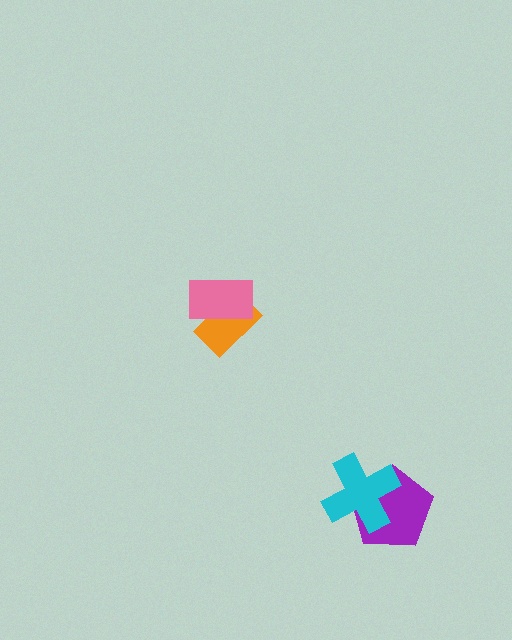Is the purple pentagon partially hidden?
Yes, it is partially covered by another shape.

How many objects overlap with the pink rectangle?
1 object overlaps with the pink rectangle.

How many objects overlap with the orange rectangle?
1 object overlaps with the orange rectangle.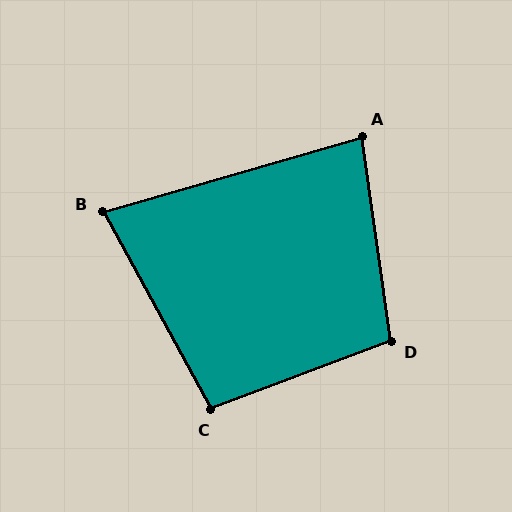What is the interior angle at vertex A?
Approximately 82 degrees (acute).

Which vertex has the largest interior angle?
D, at approximately 103 degrees.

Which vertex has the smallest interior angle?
B, at approximately 77 degrees.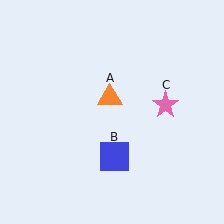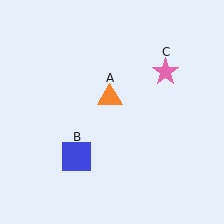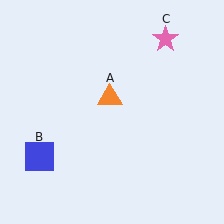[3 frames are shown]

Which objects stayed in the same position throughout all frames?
Orange triangle (object A) remained stationary.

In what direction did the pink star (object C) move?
The pink star (object C) moved up.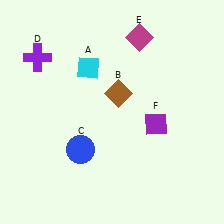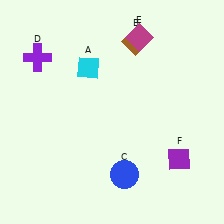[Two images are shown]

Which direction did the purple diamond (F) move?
The purple diamond (F) moved down.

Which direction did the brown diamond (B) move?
The brown diamond (B) moved up.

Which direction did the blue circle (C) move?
The blue circle (C) moved right.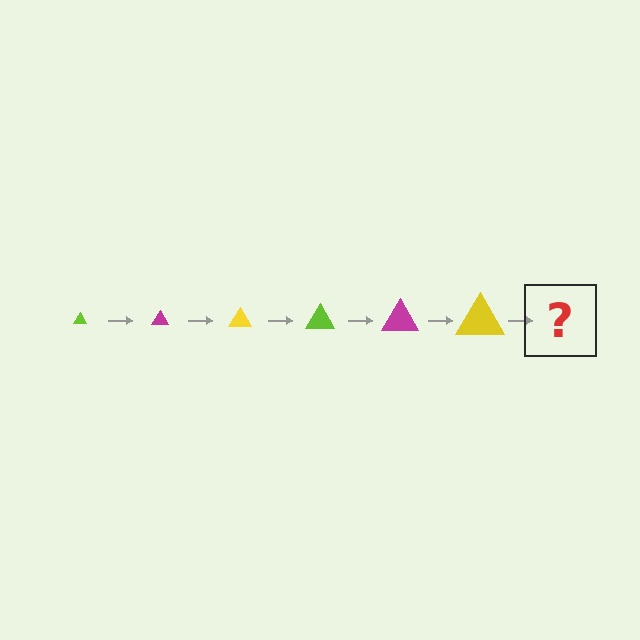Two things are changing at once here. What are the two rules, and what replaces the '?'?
The two rules are that the triangle grows larger each step and the color cycles through lime, magenta, and yellow. The '?' should be a lime triangle, larger than the previous one.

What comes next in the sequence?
The next element should be a lime triangle, larger than the previous one.